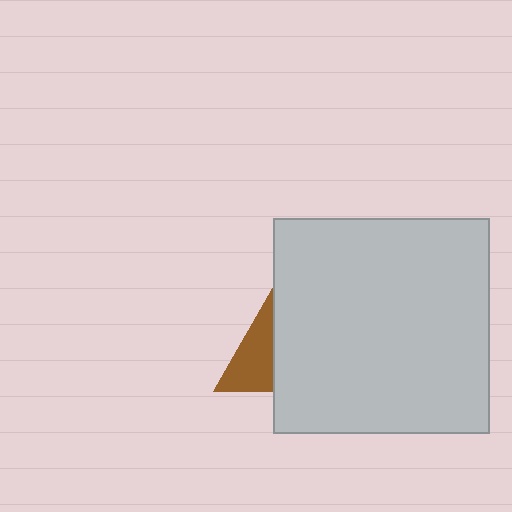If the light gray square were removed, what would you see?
You would see the complete brown triangle.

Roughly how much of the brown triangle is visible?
A small part of it is visible (roughly 40%).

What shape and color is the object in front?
The object in front is a light gray square.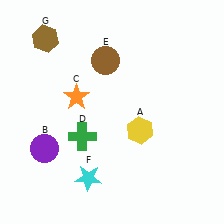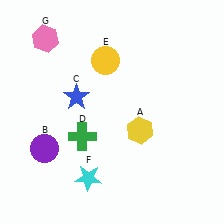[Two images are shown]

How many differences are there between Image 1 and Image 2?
There are 3 differences between the two images.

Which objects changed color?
C changed from orange to blue. E changed from brown to yellow. G changed from brown to pink.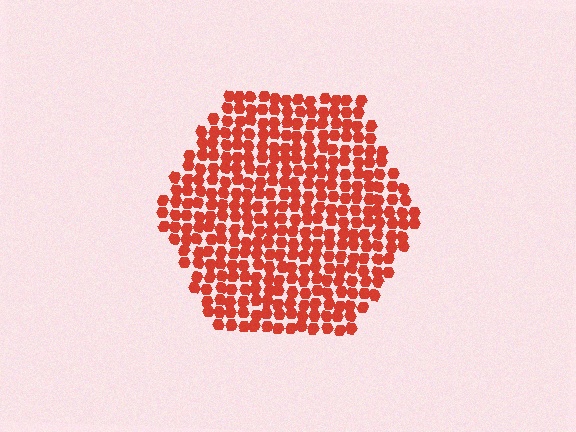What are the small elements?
The small elements are hexagons.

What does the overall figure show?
The overall figure shows a hexagon.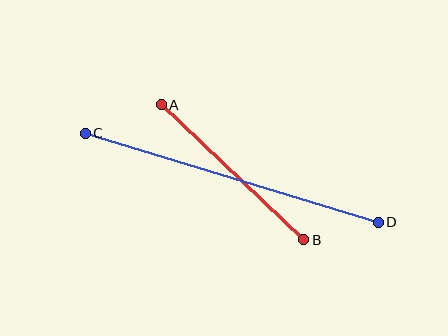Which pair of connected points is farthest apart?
Points C and D are farthest apart.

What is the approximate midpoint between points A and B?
The midpoint is at approximately (232, 172) pixels.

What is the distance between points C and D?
The distance is approximately 306 pixels.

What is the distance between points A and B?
The distance is approximately 196 pixels.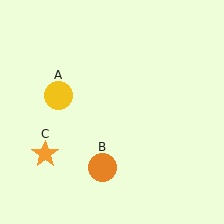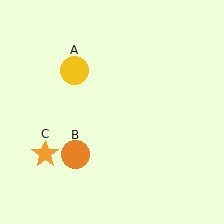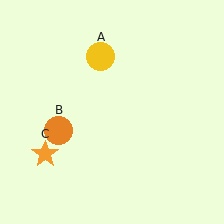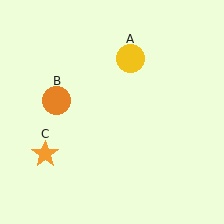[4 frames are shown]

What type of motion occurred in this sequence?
The yellow circle (object A), orange circle (object B) rotated clockwise around the center of the scene.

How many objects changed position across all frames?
2 objects changed position: yellow circle (object A), orange circle (object B).